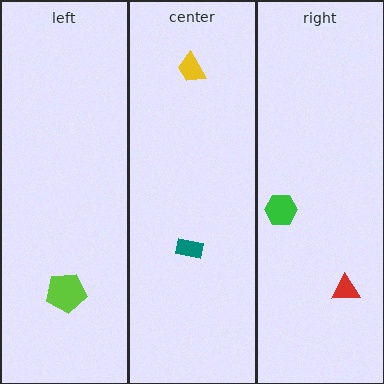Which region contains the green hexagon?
The right region.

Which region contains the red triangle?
The right region.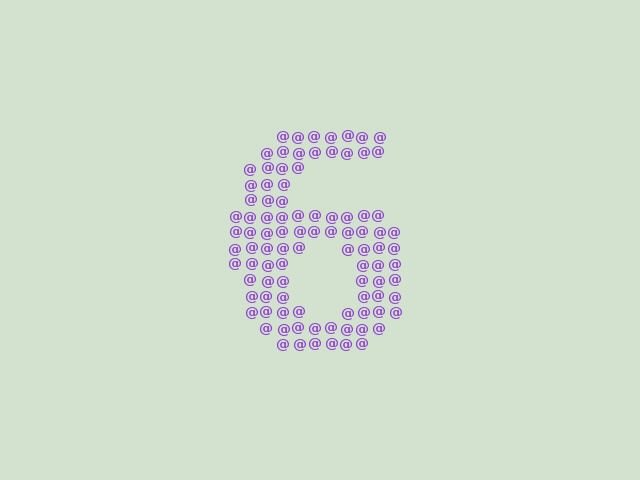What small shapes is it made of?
It is made of small at signs.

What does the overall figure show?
The overall figure shows the digit 6.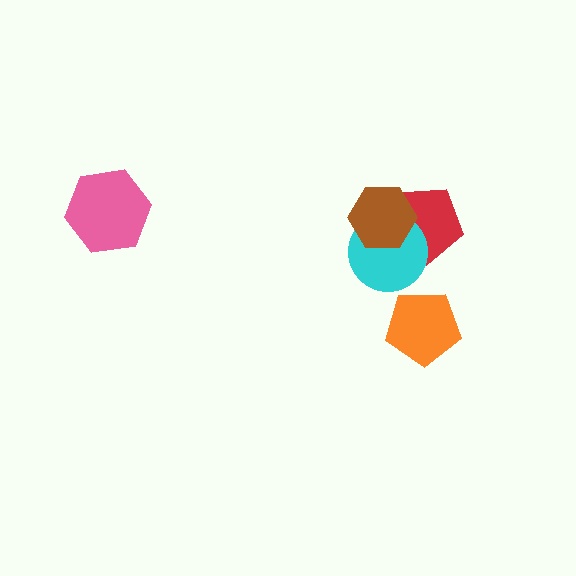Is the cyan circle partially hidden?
Yes, it is partially covered by another shape.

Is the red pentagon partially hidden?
Yes, it is partially covered by another shape.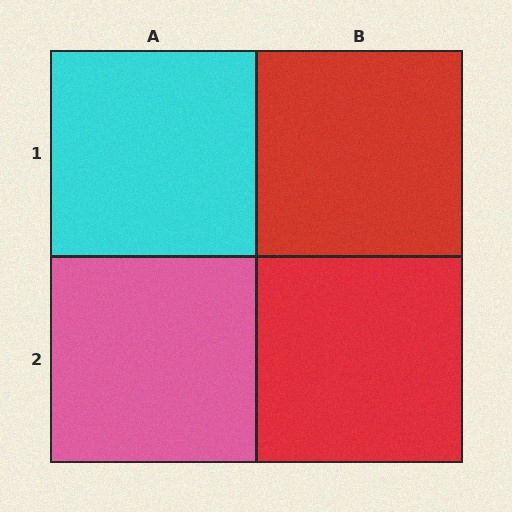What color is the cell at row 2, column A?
Pink.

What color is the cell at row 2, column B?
Red.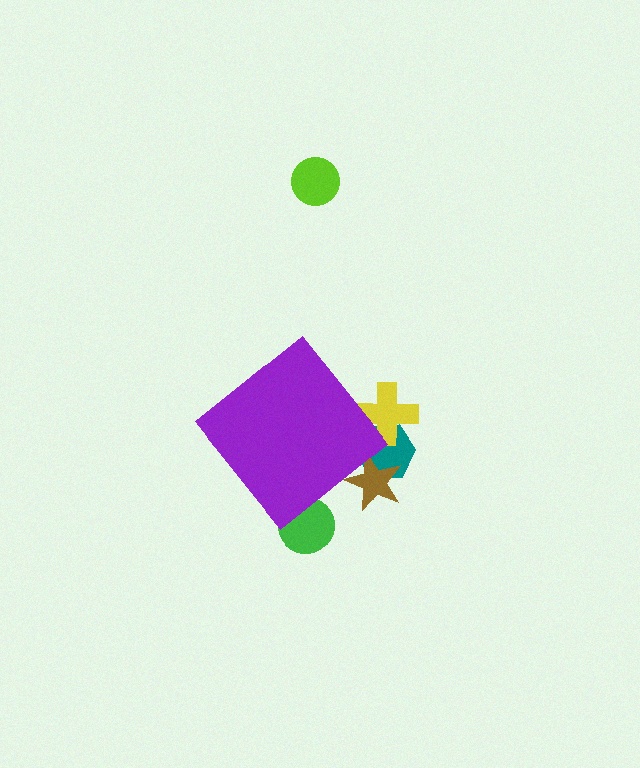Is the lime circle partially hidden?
No, the lime circle is fully visible.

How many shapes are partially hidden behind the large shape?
4 shapes are partially hidden.